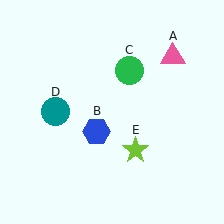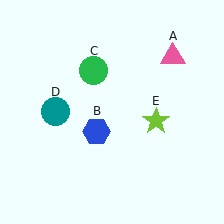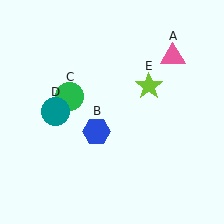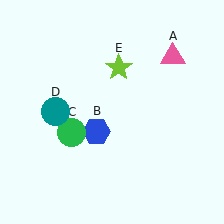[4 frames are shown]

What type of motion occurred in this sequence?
The green circle (object C), lime star (object E) rotated counterclockwise around the center of the scene.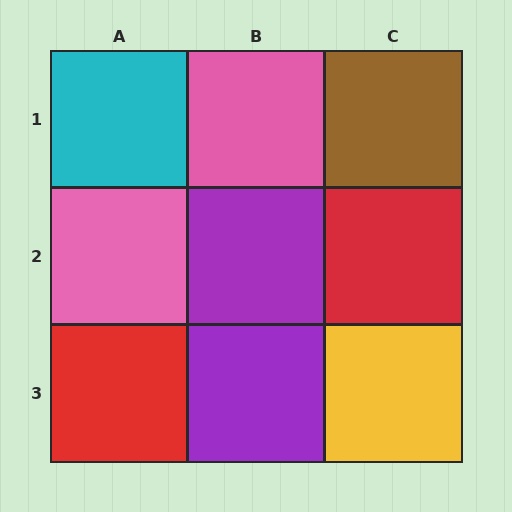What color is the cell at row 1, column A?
Cyan.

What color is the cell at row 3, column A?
Red.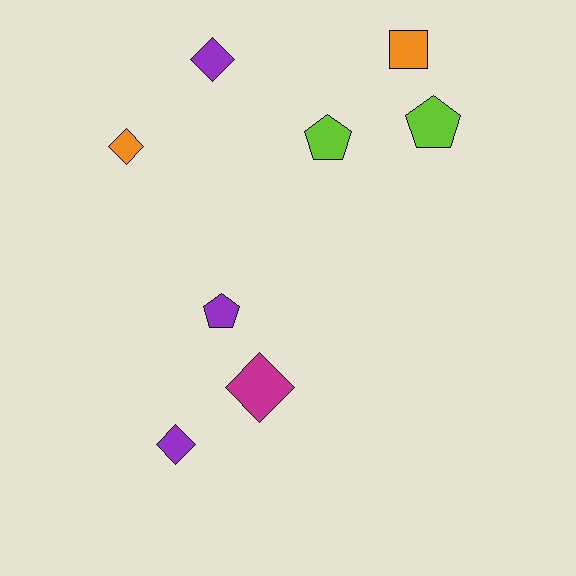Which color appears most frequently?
Purple, with 3 objects.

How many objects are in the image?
There are 8 objects.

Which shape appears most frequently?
Diamond, with 4 objects.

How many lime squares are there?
There are no lime squares.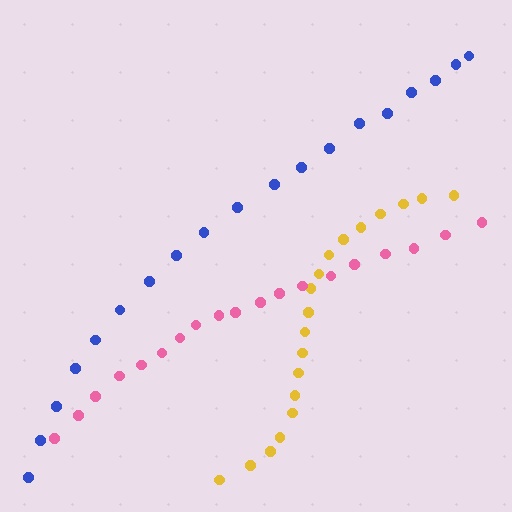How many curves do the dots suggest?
There are 3 distinct paths.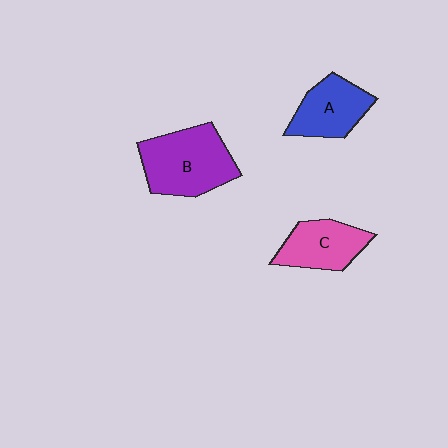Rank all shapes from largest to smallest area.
From largest to smallest: B (purple), A (blue), C (pink).